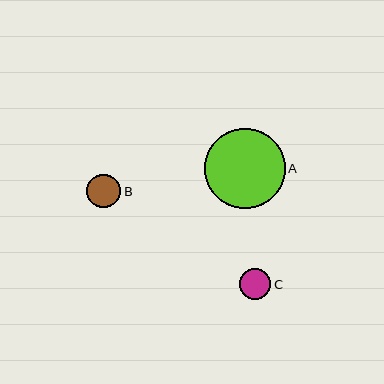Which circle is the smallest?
Circle C is the smallest with a size of approximately 31 pixels.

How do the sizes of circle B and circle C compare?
Circle B and circle C are approximately the same size.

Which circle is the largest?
Circle A is the largest with a size of approximately 80 pixels.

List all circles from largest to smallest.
From largest to smallest: A, B, C.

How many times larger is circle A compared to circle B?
Circle A is approximately 2.4 times the size of circle B.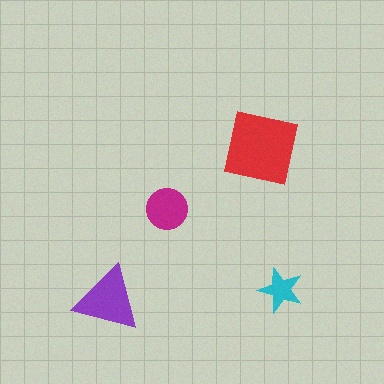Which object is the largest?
The red square.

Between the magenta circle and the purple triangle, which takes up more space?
The purple triangle.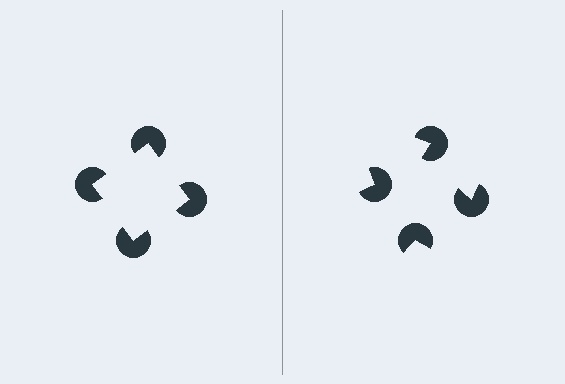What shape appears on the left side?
An illusory square.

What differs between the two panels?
The pac-man discs are positioned identically on both sides; only the wedge orientations differ. On the left they align to a square; on the right they are misaligned.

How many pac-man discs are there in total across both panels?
8 — 4 on each side.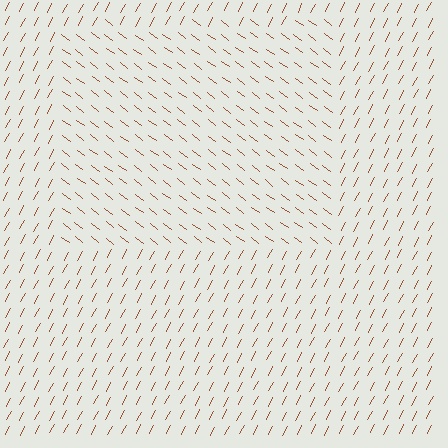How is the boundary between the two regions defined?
The boundary is defined purely by a change in line orientation (approximately 81 degrees difference). All lines are the same color and thickness.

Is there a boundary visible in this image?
Yes, there is a texture boundary formed by a change in line orientation.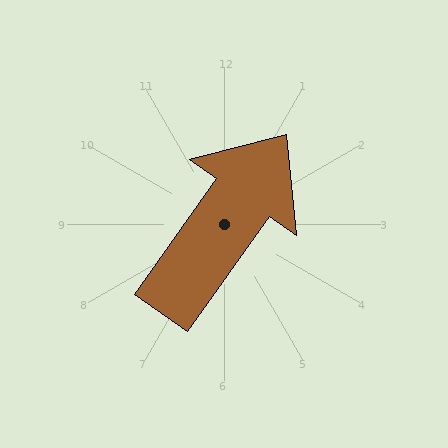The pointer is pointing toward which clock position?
Roughly 1 o'clock.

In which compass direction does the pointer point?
Northeast.